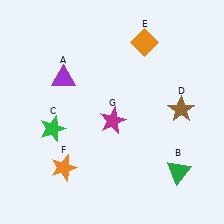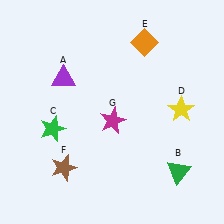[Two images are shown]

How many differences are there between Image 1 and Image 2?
There are 2 differences between the two images.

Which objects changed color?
D changed from brown to yellow. F changed from orange to brown.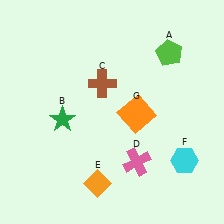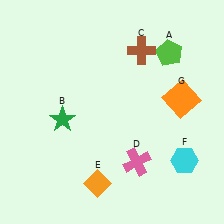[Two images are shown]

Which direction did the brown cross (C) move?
The brown cross (C) moved right.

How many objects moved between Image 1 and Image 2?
2 objects moved between the two images.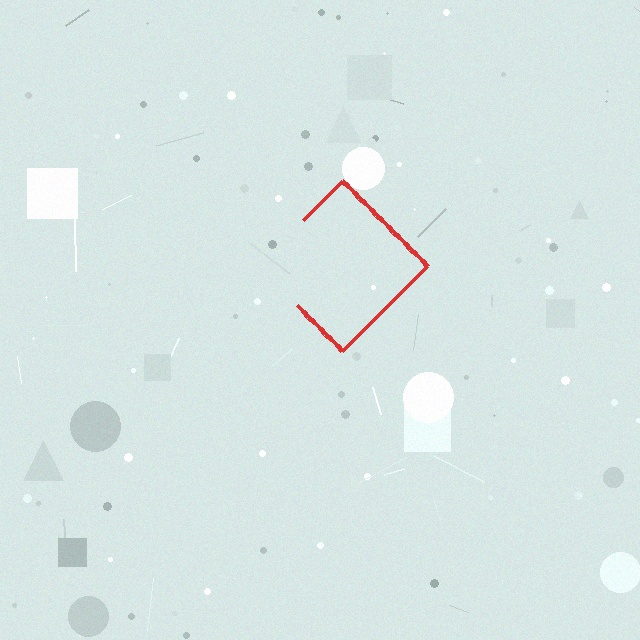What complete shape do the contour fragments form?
The contour fragments form a diamond.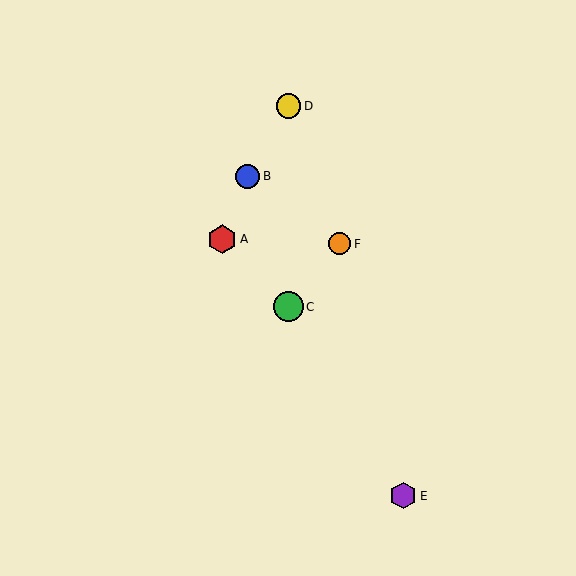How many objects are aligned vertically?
2 objects (C, D) are aligned vertically.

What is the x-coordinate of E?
Object E is at x≈403.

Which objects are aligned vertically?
Objects C, D are aligned vertically.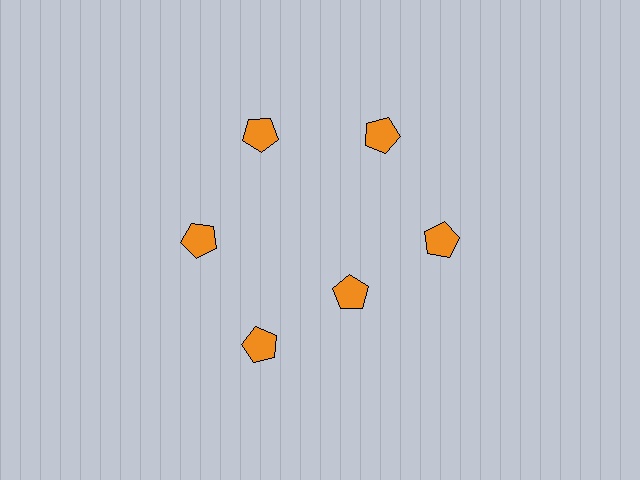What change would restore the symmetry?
The symmetry would be restored by moving it outward, back onto the ring so that all 6 pentagons sit at equal angles and equal distance from the center.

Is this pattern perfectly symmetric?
No. The 6 orange pentagons are arranged in a ring, but one element near the 5 o'clock position is pulled inward toward the center, breaking the 6-fold rotational symmetry.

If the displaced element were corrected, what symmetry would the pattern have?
It would have 6-fold rotational symmetry — the pattern would map onto itself every 60 degrees.